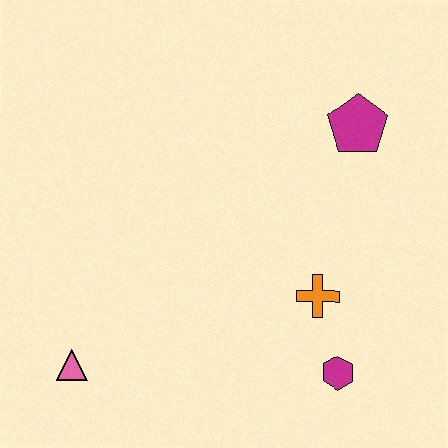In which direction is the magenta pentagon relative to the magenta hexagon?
The magenta pentagon is above the magenta hexagon.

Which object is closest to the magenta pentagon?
The orange cross is closest to the magenta pentagon.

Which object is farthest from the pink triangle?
The magenta pentagon is farthest from the pink triangle.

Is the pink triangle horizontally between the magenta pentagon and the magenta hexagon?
No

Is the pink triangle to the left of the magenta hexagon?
Yes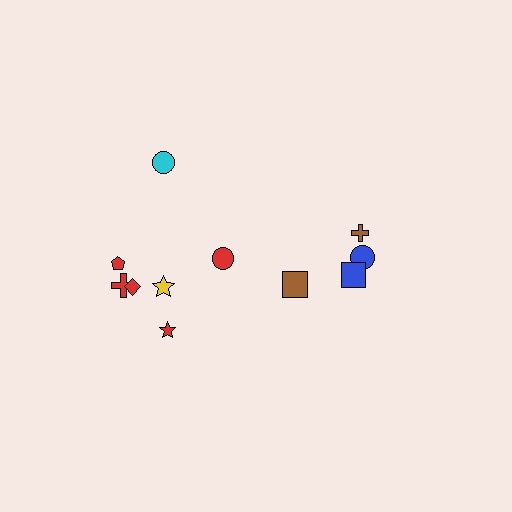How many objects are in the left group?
There are 7 objects.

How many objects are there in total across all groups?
There are 11 objects.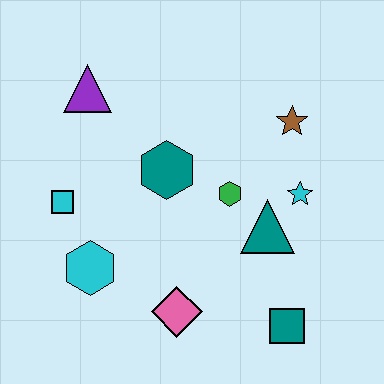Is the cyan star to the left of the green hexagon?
No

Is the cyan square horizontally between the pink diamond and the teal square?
No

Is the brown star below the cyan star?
No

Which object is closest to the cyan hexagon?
The cyan square is closest to the cyan hexagon.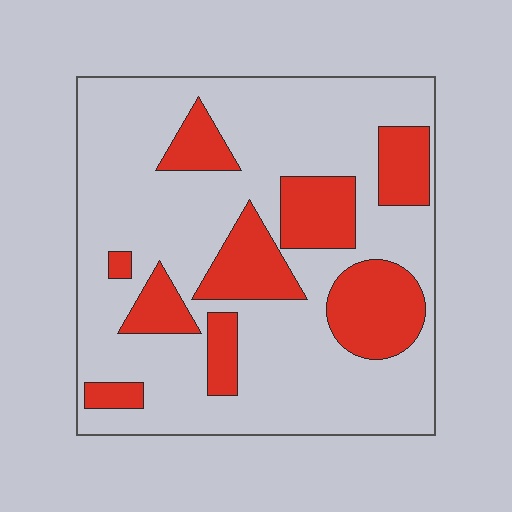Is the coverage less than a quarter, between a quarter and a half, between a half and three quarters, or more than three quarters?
Between a quarter and a half.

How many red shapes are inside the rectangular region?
9.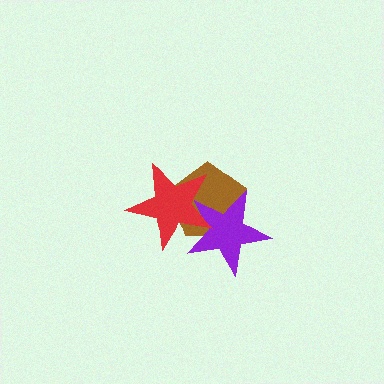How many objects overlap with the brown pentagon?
2 objects overlap with the brown pentagon.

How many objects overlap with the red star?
2 objects overlap with the red star.